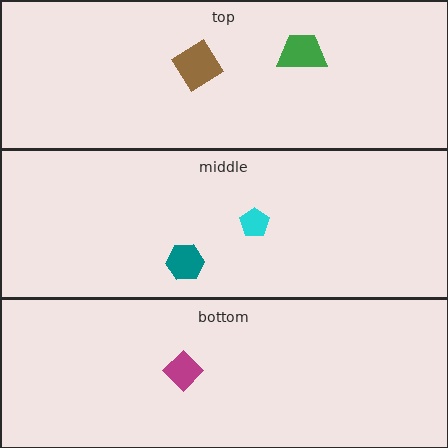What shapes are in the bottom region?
The magenta diamond.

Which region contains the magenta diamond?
The bottom region.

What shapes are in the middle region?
The teal hexagon, the cyan pentagon.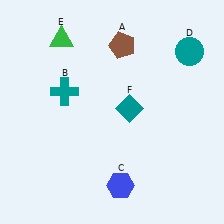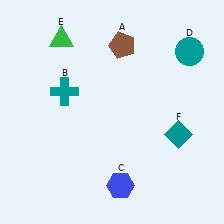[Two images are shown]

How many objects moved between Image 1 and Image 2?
1 object moved between the two images.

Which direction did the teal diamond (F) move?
The teal diamond (F) moved right.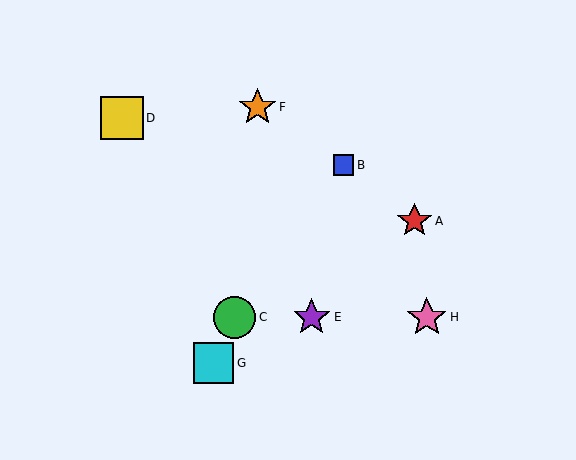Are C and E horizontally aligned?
Yes, both are at y≈317.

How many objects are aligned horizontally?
3 objects (C, E, H) are aligned horizontally.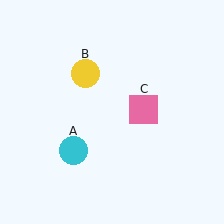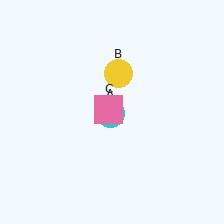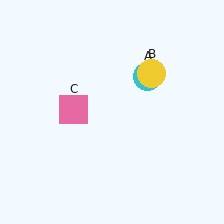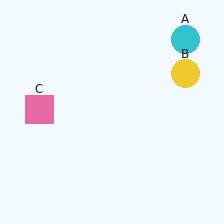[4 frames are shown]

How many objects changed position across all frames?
3 objects changed position: cyan circle (object A), yellow circle (object B), pink square (object C).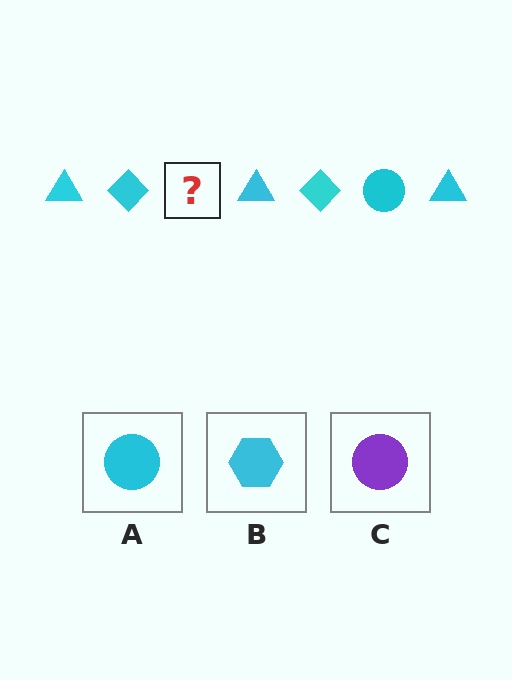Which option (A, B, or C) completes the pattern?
A.